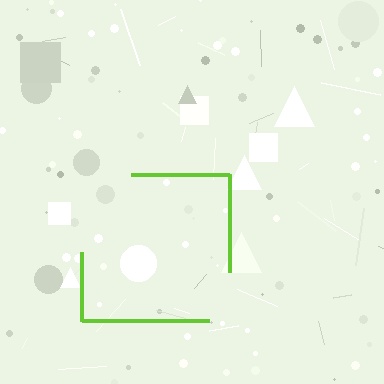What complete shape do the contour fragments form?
The contour fragments form a square.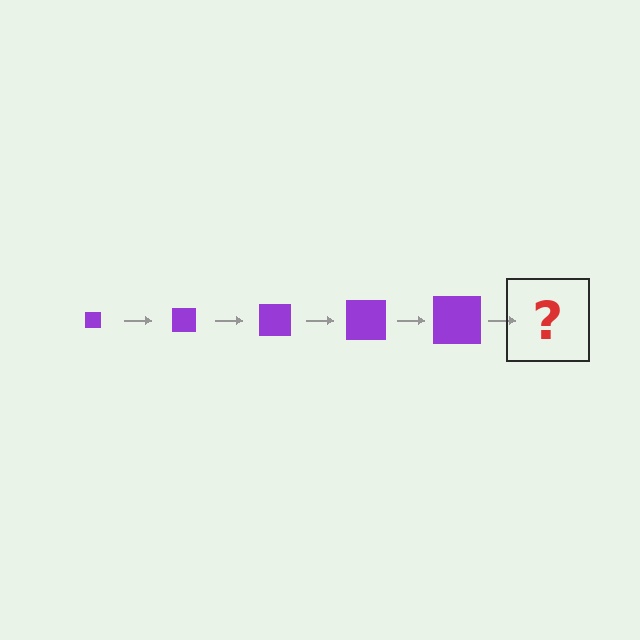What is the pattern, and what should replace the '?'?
The pattern is that the square gets progressively larger each step. The '?' should be a purple square, larger than the previous one.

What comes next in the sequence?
The next element should be a purple square, larger than the previous one.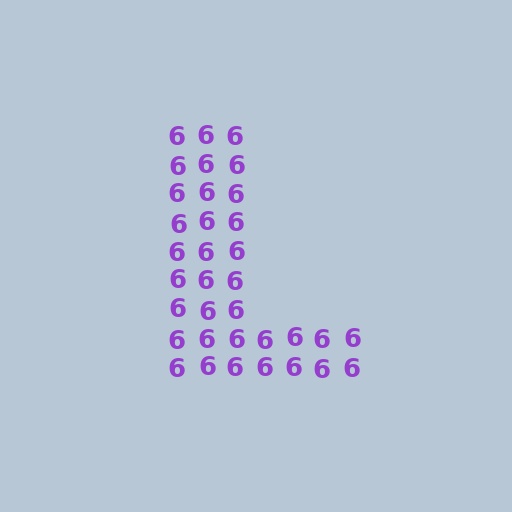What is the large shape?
The large shape is the letter L.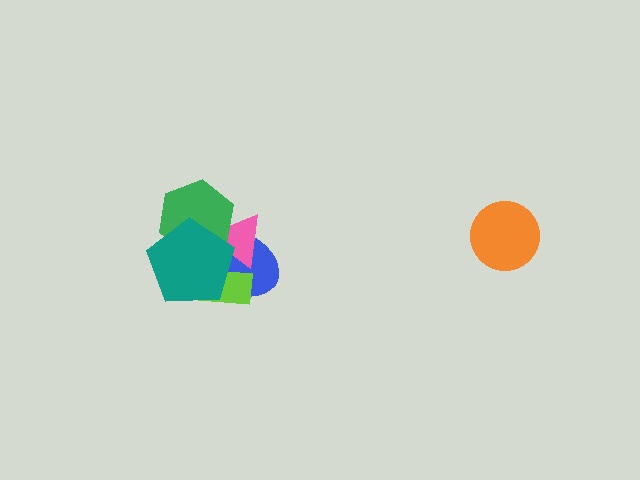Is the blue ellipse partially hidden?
Yes, it is partially covered by another shape.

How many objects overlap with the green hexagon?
3 objects overlap with the green hexagon.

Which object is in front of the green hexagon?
The teal pentagon is in front of the green hexagon.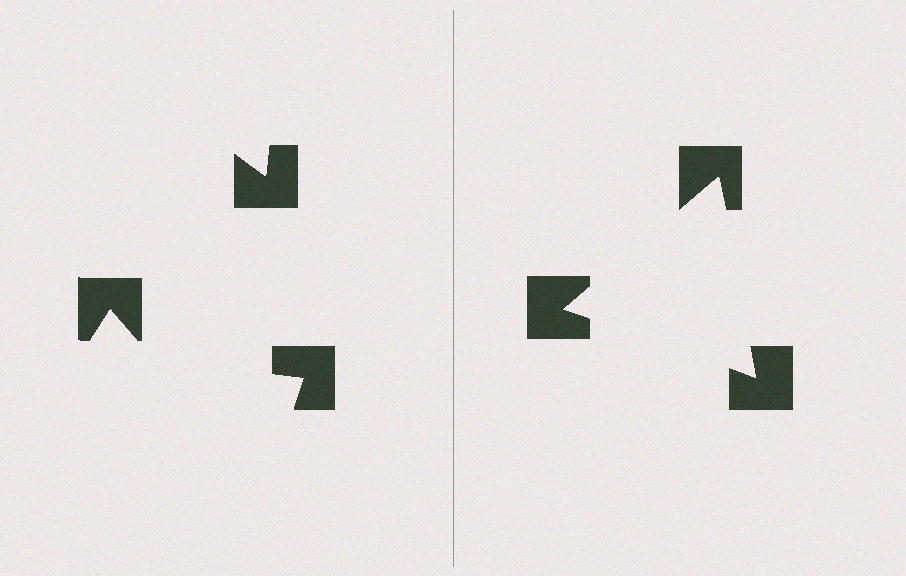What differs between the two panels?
The notched squares are positioned identically on both sides; only the wedge orientations differ. On the right they align to a triangle; on the left they are misaligned.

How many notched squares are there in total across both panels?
6 — 3 on each side.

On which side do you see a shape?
An illusory triangle appears on the right side. On the left side the wedge cuts are rotated, so no coherent shape forms.